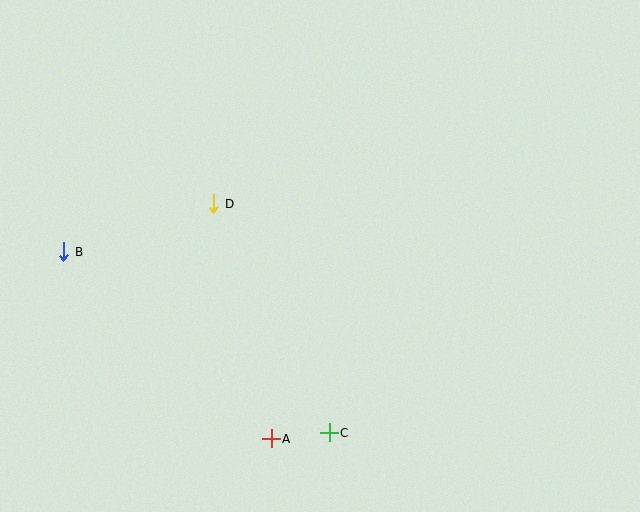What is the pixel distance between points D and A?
The distance between D and A is 241 pixels.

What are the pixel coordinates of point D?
Point D is at (214, 204).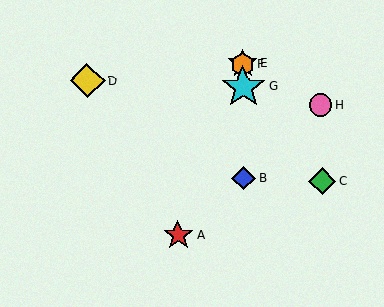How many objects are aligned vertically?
4 objects (B, E, F, G) are aligned vertically.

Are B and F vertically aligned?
Yes, both are at x≈244.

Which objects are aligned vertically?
Objects B, E, F, G are aligned vertically.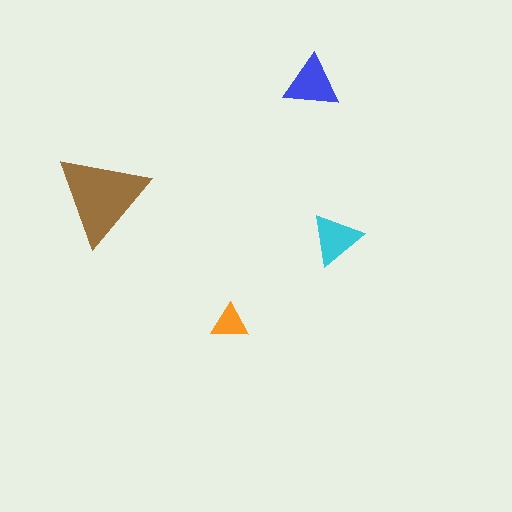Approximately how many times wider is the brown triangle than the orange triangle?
About 2.5 times wider.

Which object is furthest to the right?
The cyan triangle is rightmost.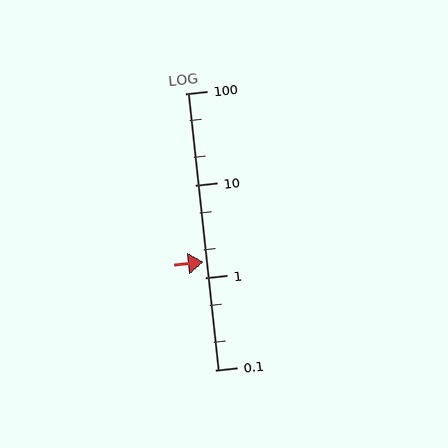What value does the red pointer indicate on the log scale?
The pointer indicates approximately 1.5.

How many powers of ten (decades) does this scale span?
The scale spans 3 decades, from 0.1 to 100.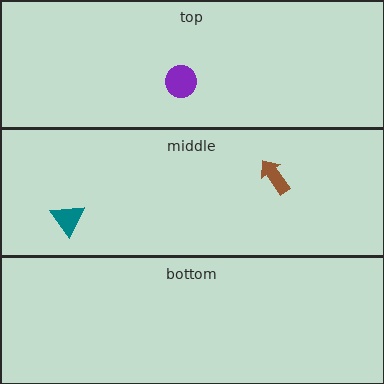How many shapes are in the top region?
1.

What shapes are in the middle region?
The brown arrow, the teal triangle.